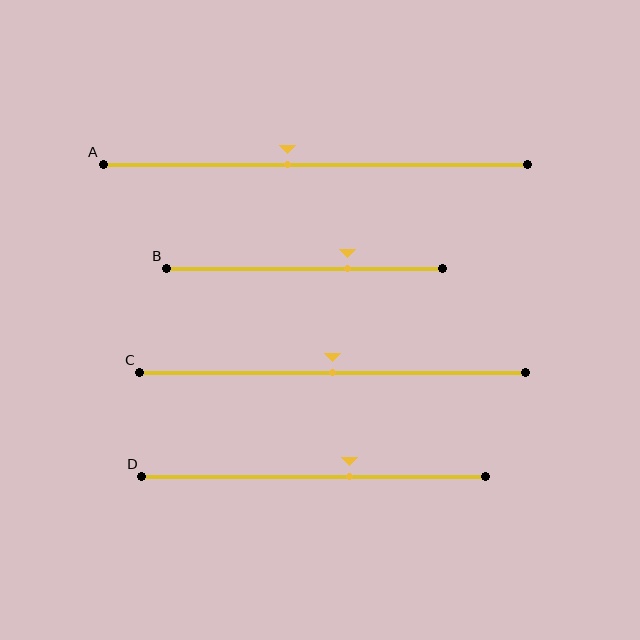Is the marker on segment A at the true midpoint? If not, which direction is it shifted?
No, the marker on segment A is shifted to the left by about 7% of the segment length.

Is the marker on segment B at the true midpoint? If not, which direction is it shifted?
No, the marker on segment B is shifted to the right by about 16% of the segment length.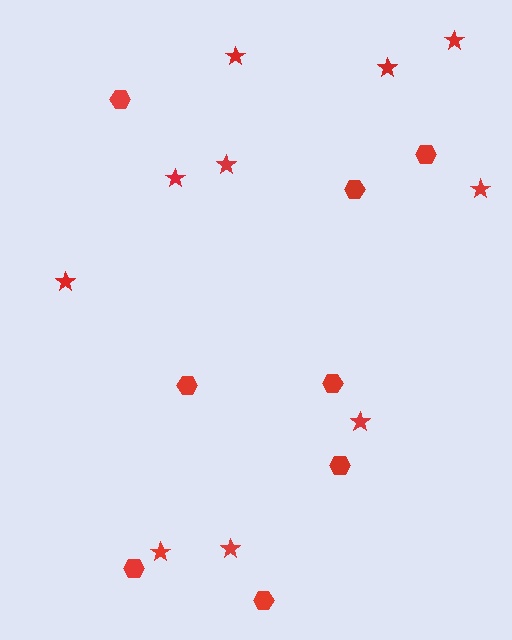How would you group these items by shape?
There are 2 groups: one group of stars (10) and one group of hexagons (8).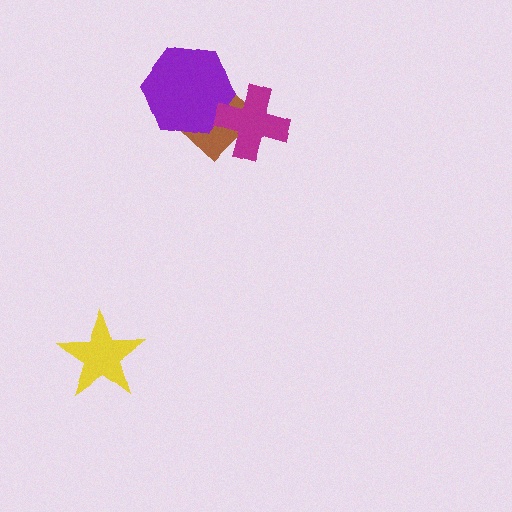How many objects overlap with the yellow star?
0 objects overlap with the yellow star.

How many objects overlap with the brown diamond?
2 objects overlap with the brown diamond.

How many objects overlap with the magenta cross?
2 objects overlap with the magenta cross.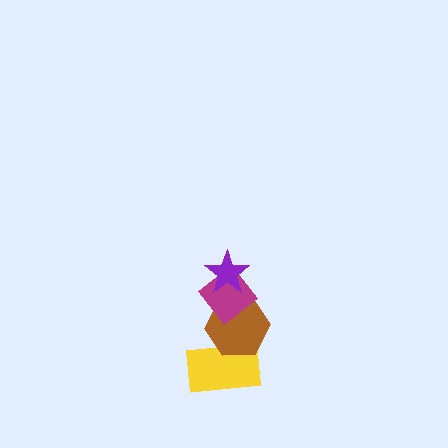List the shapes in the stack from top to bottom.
From top to bottom: the purple star, the magenta diamond, the brown hexagon, the yellow rectangle.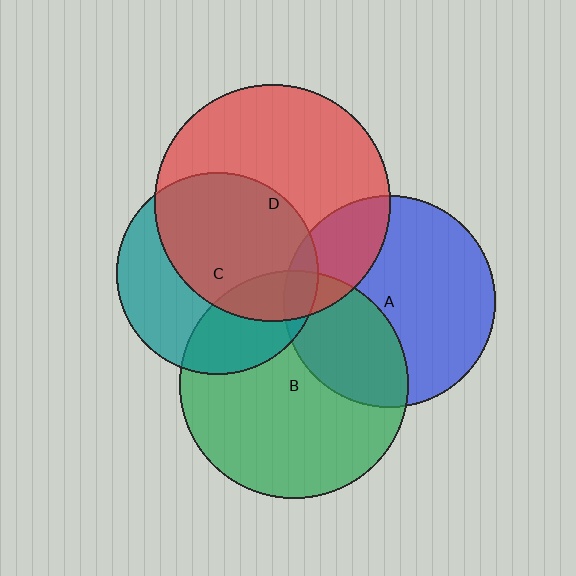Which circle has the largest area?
Circle D (red).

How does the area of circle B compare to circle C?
Approximately 1.3 times.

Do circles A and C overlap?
Yes.